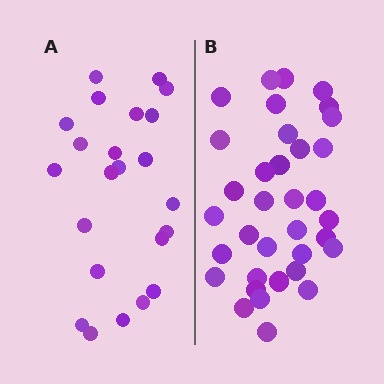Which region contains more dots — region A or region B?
Region B (the right region) has more dots.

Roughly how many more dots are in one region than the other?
Region B has roughly 12 or so more dots than region A.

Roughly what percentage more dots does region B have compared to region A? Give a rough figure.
About 50% more.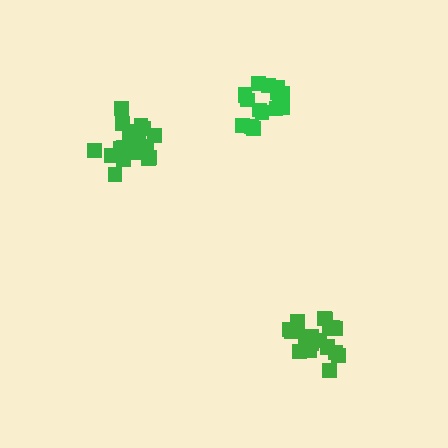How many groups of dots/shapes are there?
There are 3 groups.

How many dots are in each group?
Group 1: 20 dots, Group 2: 20 dots, Group 3: 16 dots (56 total).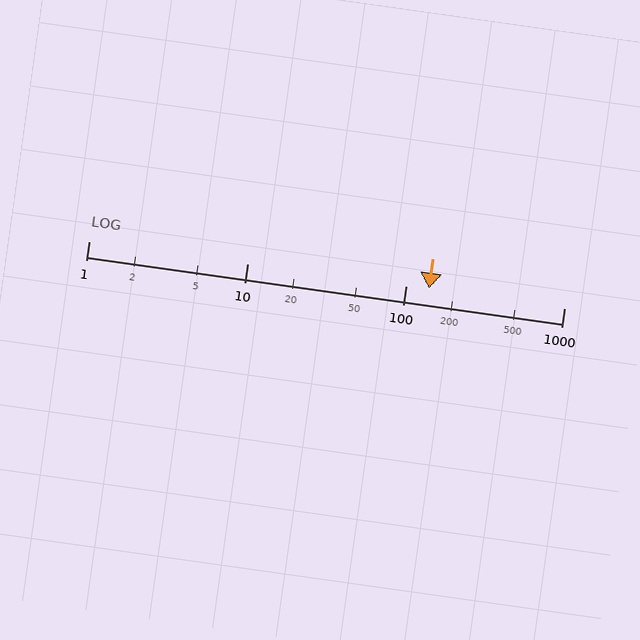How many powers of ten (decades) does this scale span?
The scale spans 3 decades, from 1 to 1000.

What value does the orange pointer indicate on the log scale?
The pointer indicates approximately 140.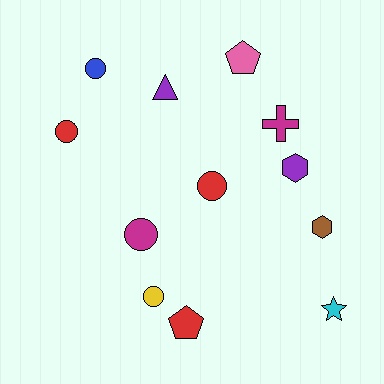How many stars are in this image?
There is 1 star.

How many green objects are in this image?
There are no green objects.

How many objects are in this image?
There are 12 objects.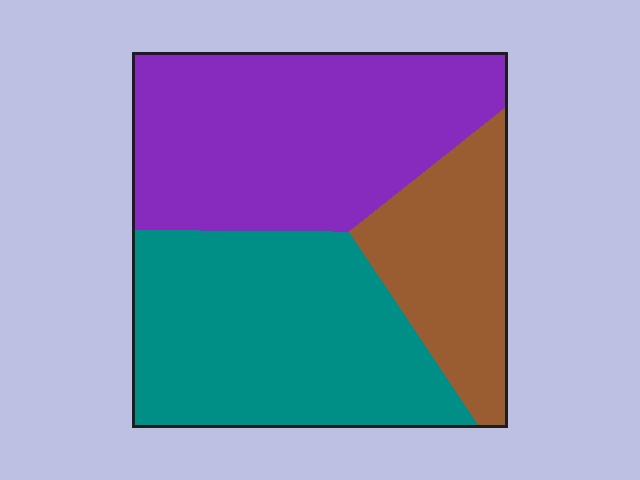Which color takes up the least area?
Brown, at roughly 20%.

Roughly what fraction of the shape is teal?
Teal takes up between a quarter and a half of the shape.